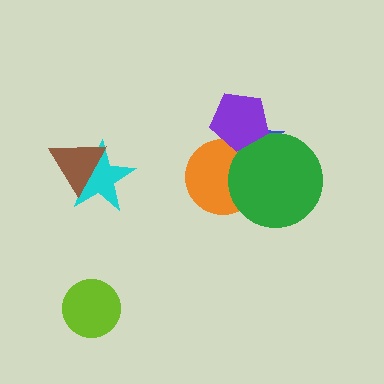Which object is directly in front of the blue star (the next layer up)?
The orange circle is directly in front of the blue star.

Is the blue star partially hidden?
Yes, it is partially covered by another shape.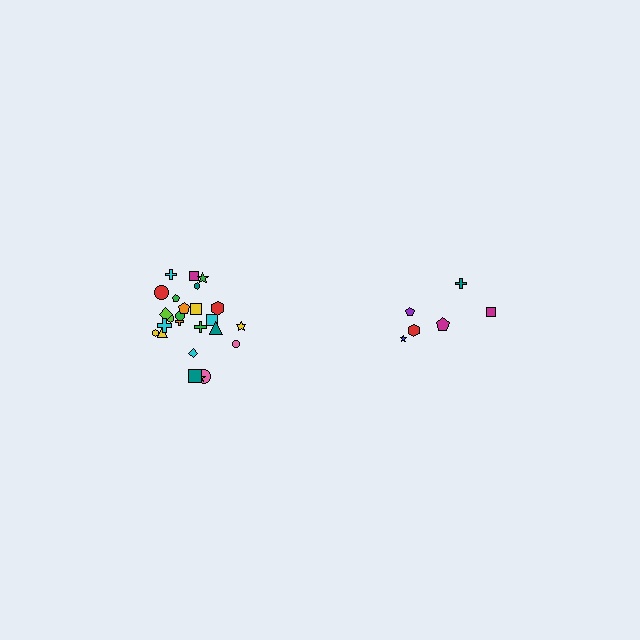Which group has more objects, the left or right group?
The left group.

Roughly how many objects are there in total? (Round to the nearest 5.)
Roughly 30 objects in total.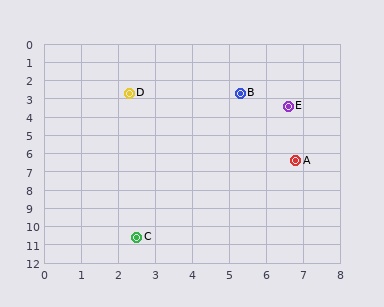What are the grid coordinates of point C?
Point C is at approximately (2.5, 10.6).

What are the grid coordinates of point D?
Point D is at approximately (2.3, 2.7).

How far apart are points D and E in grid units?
Points D and E are about 4.4 grid units apart.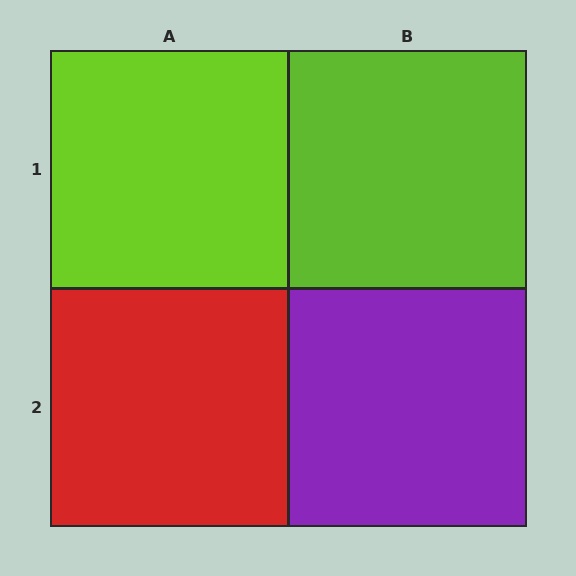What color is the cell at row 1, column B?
Lime.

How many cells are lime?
2 cells are lime.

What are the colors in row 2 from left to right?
Red, purple.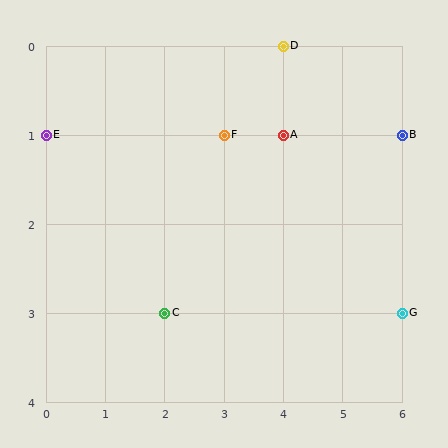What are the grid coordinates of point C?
Point C is at grid coordinates (2, 3).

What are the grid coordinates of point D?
Point D is at grid coordinates (4, 0).